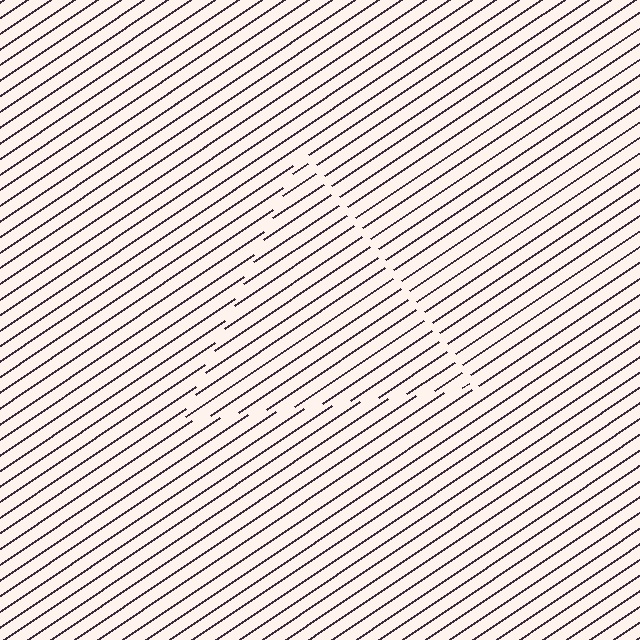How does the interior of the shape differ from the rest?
The interior of the shape contains the same grating, shifted by half a period — the contour is defined by the phase discontinuity where line-ends from the inner and outer gratings abut.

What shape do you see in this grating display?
An illusory triangle. The interior of the shape contains the same grating, shifted by half a period — the contour is defined by the phase discontinuity where line-ends from the inner and outer gratings abut.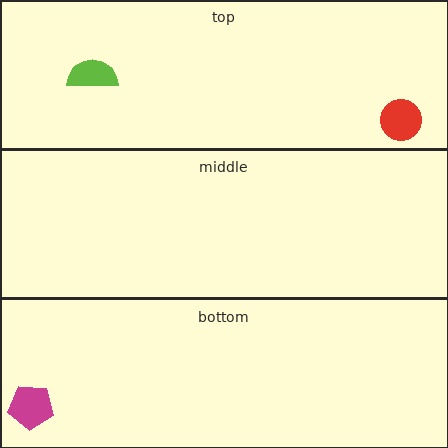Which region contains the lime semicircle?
The top region.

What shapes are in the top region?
The lime semicircle, the red circle.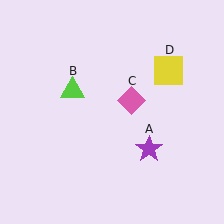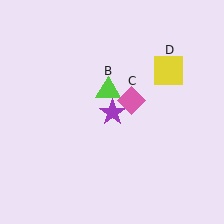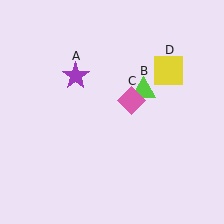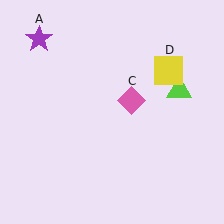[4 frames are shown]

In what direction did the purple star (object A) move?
The purple star (object A) moved up and to the left.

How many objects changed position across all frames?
2 objects changed position: purple star (object A), lime triangle (object B).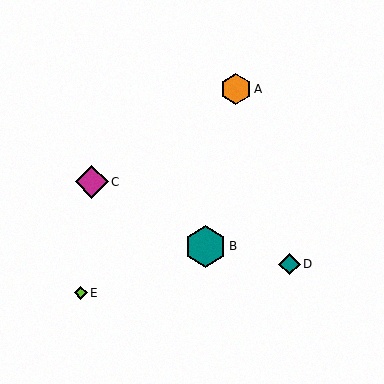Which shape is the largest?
The teal hexagon (labeled B) is the largest.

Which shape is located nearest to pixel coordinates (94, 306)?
The lime diamond (labeled E) at (81, 293) is nearest to that location.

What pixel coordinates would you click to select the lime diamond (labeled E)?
Click at (81, 293) to select the lime diamond E.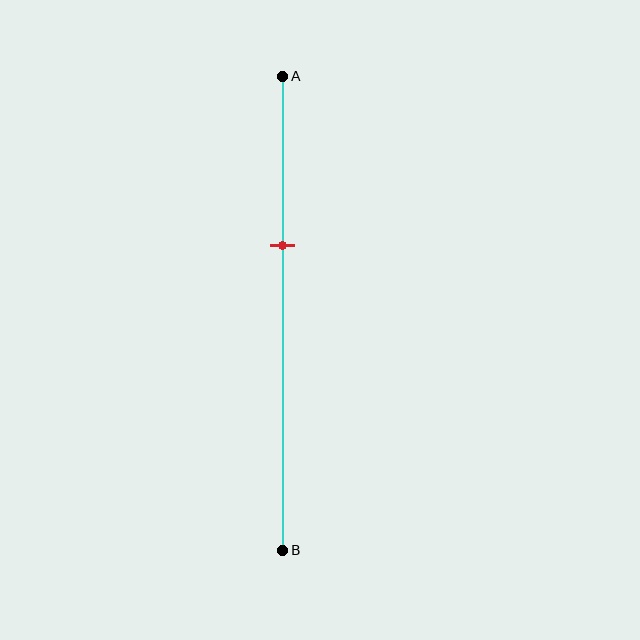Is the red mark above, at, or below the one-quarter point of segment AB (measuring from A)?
The red mark is below the one-quarter point of segment AB.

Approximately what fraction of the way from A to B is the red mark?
The red mark is approximately 35% of the way from A to B.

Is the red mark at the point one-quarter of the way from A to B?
No, the mark is at about 35% from A, not at the 25% one-quarter point.